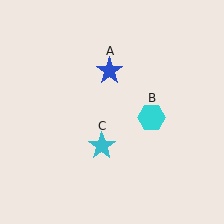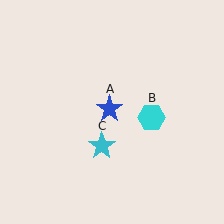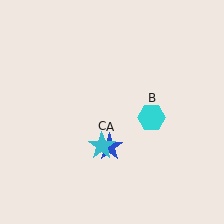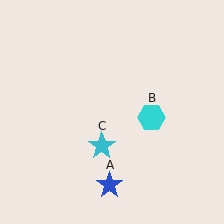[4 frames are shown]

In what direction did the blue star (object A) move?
The blue star (object A) moved down.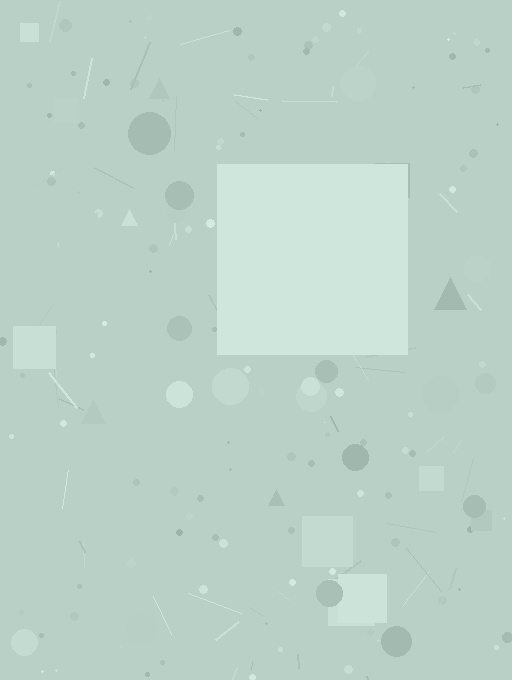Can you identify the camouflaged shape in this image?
The camouflaged shape is a square.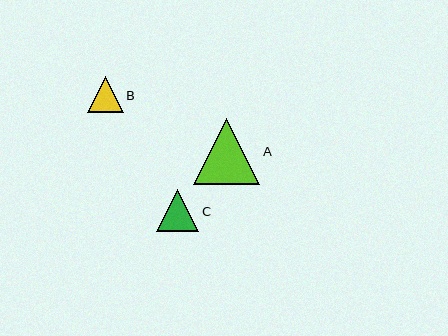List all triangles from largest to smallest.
From largest to smallest: A, C, B.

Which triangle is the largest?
Triangle A is the largest with a size of approximately 66 pixels.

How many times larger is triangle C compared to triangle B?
Triangle C is approximately 1.2 times the size of triangle B.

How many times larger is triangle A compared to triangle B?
Triangle A is approximately 1.8 times the size of triangle B.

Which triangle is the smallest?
Triangle B is the smallest with a size of approximately 36 pixels.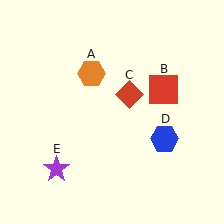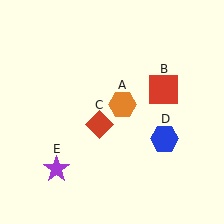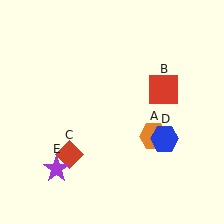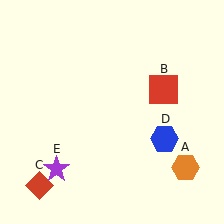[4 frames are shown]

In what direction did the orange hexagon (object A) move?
The orange hexagon (object A) moved down and to the right.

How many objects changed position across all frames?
2 objects changed position: orange hexagon (object A), red diamond (object C).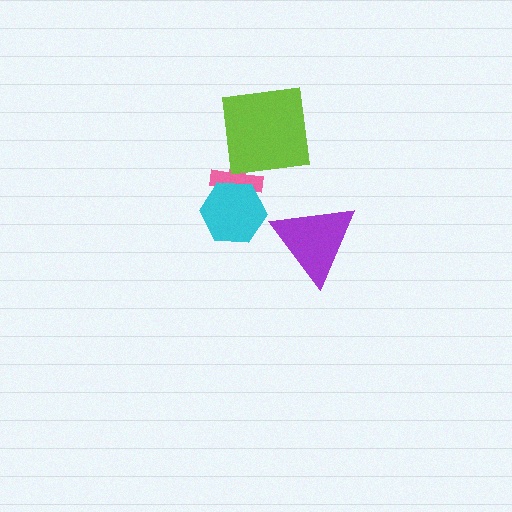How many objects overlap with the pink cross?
2 objects overlap with the pink cross.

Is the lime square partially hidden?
No, no other shape covers it.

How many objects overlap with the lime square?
1 object overlaps with the lime square.